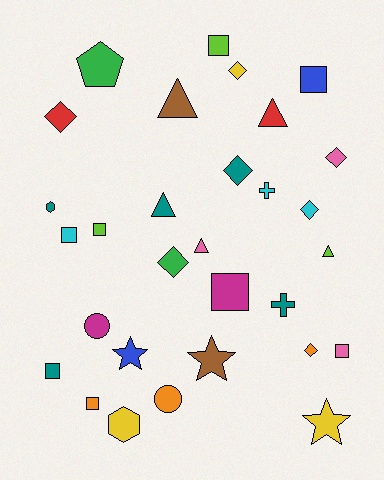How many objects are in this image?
There are 30 objects.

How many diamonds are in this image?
There are 7 diamonds.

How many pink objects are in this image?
There are 3 pink objects.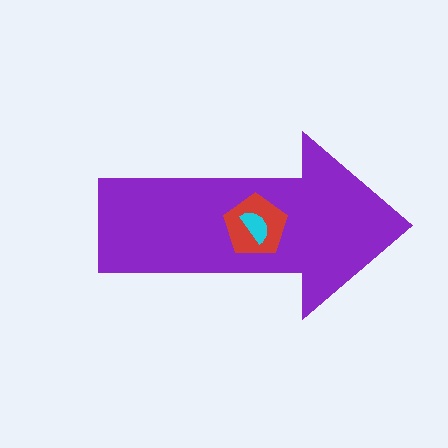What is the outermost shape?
The purple arrow.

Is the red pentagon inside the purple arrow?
Yes.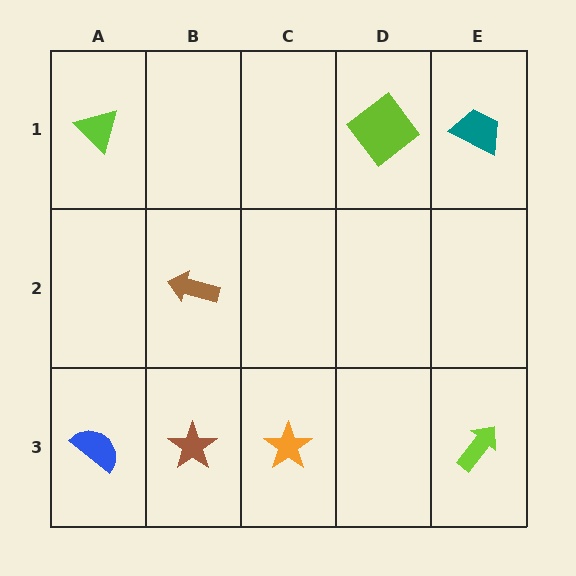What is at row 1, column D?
A lime diamond.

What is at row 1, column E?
A teal trapezoid.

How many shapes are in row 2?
1 shape.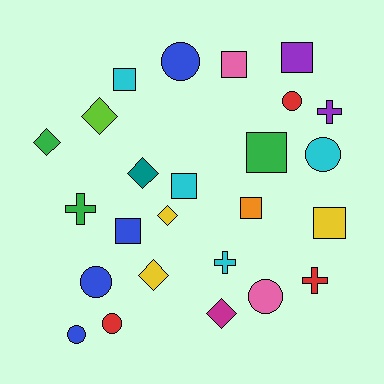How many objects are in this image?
There are 25 objects.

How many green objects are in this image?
There are 3 green objects.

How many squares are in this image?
There are 8 squares.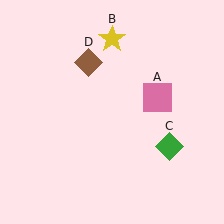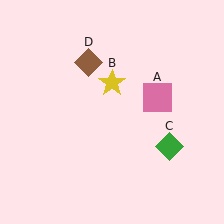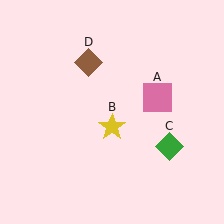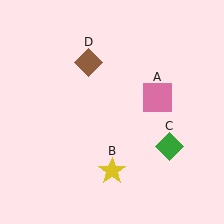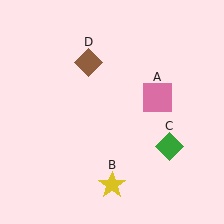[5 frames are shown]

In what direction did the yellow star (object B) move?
The yellow star (object B) moved down.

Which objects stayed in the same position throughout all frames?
Pink square (object A) and green diamond (object C) and brown diamond (object D) remained stationary.